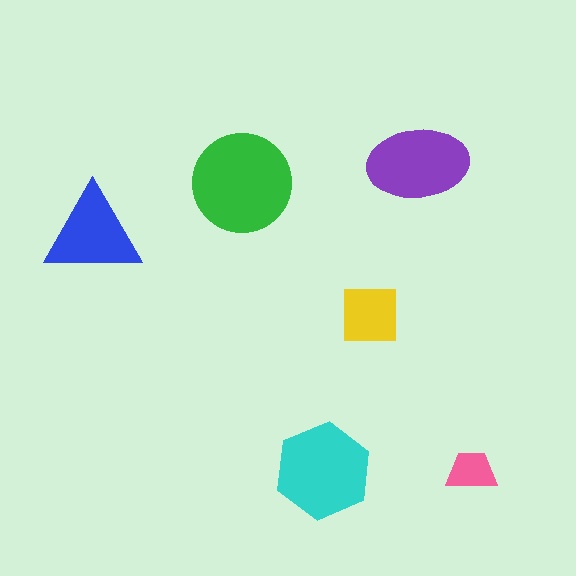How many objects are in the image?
There are 6 objects in the image.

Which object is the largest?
The green circle.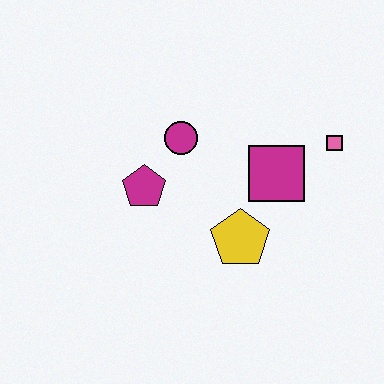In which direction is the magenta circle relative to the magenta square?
The magenta circle is to the left of the magenta square.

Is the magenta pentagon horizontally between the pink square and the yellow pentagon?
No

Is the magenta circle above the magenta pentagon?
Yes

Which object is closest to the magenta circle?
The magenta pentagon is closest to the magenta circle.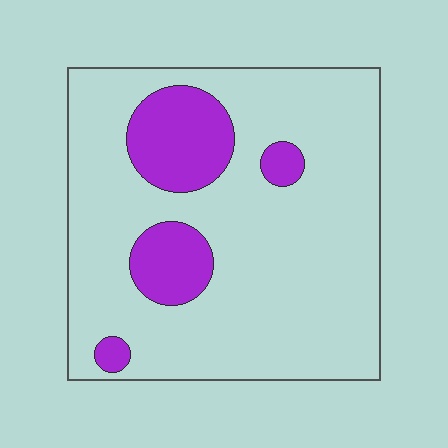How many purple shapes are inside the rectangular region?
4.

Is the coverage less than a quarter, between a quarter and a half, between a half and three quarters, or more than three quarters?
Less than a quarter.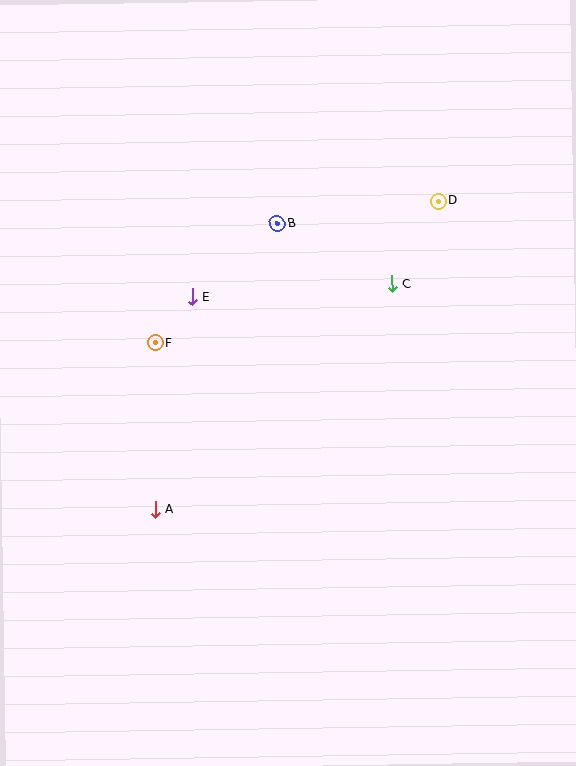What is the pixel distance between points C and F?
The distance between C and F is 244 pixels.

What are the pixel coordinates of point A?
Point A is at (155, 509).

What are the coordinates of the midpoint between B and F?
The midpoint between B and F is at (217, 283).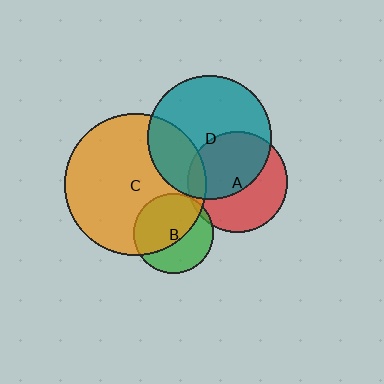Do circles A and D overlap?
Yes.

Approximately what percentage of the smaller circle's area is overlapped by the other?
Approximately 55%.